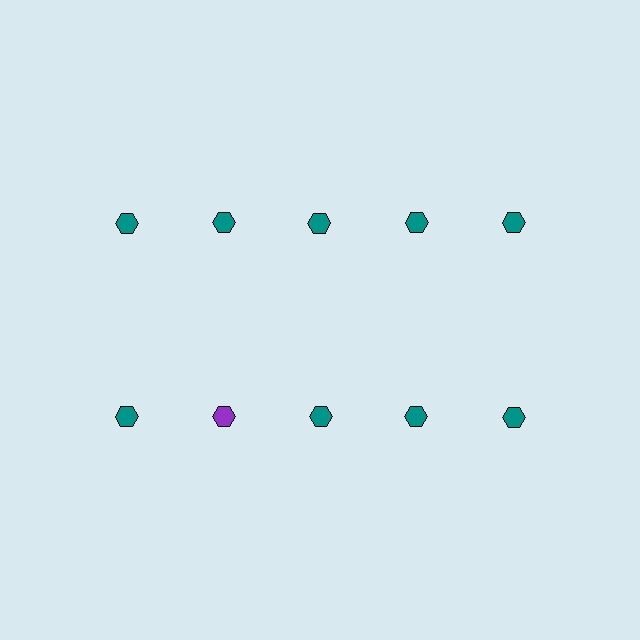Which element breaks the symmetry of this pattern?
The purple hexagon in the second row, second from left column breaks the symmetry. All other shapes are teal hexagons.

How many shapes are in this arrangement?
There are 10 shapes arranged in a grid pattern.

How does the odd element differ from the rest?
It has a different color: purple instead of teal.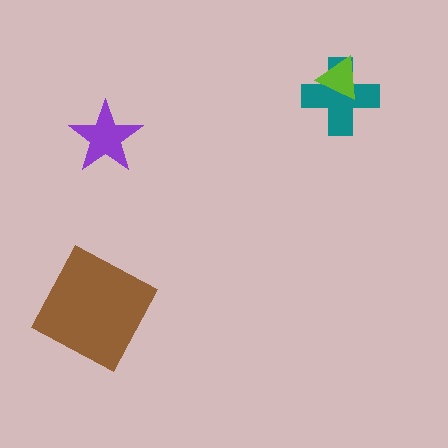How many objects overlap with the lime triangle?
1 object overlaps with the lime triangle.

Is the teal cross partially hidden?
Yes, it is partially covered by another shape.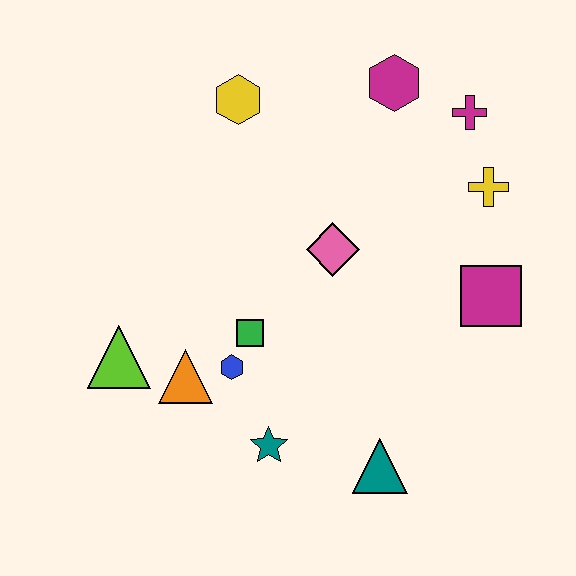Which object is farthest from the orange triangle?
The magenta cross is farthest from the orange triangle.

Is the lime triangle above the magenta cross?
No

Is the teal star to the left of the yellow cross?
Yes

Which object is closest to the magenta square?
The yellow cross is closest to the magenta square.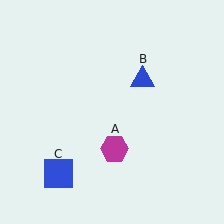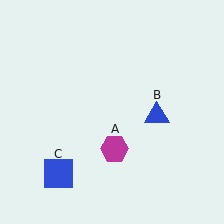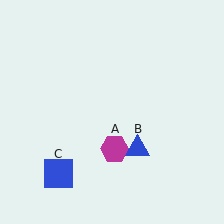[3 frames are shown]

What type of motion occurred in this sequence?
The blue triangle (object B) rotated clockwise around the center of the scene.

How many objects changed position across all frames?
1 object changed position: blue triangle (object B).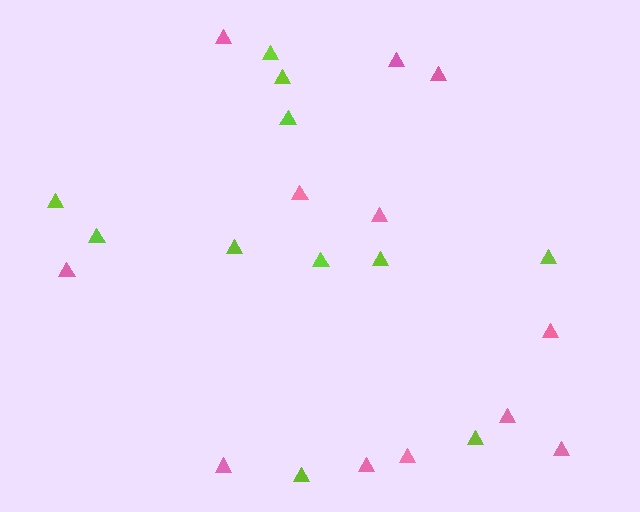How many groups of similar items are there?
There are 2 groups: one group of pink triangles (12) and one group of lime triangles (11).